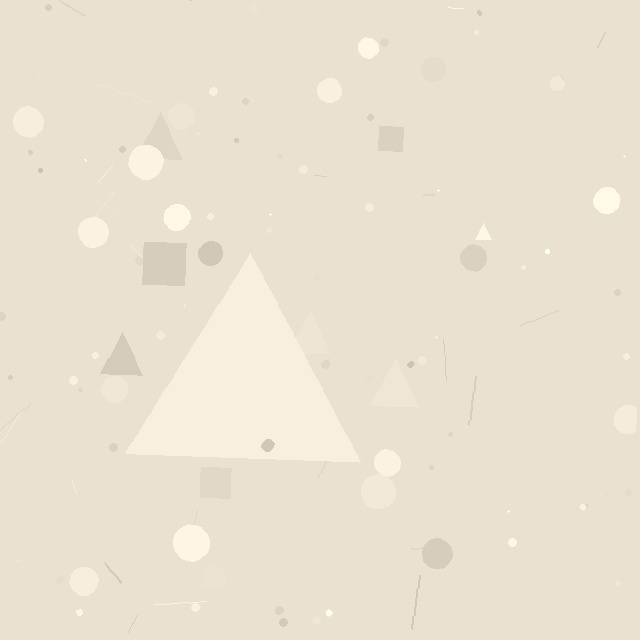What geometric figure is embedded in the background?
A triangle is embedded in the background.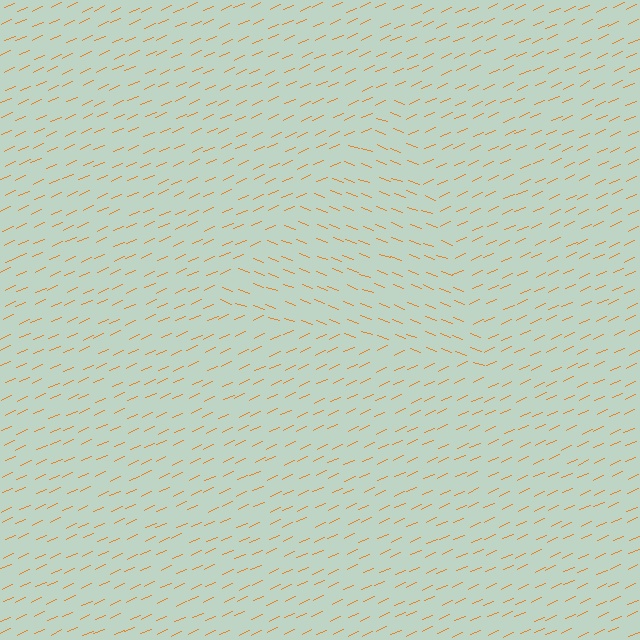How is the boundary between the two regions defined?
The boundary is defined purely by a change in line orientation (approximately 45 degrees difference). All lines are the same color and thickness.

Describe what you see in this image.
The image is filled with small orange line segments. A triangle region in the image has lines oriented differently from the surrounding lines, creating a visible texture boundary.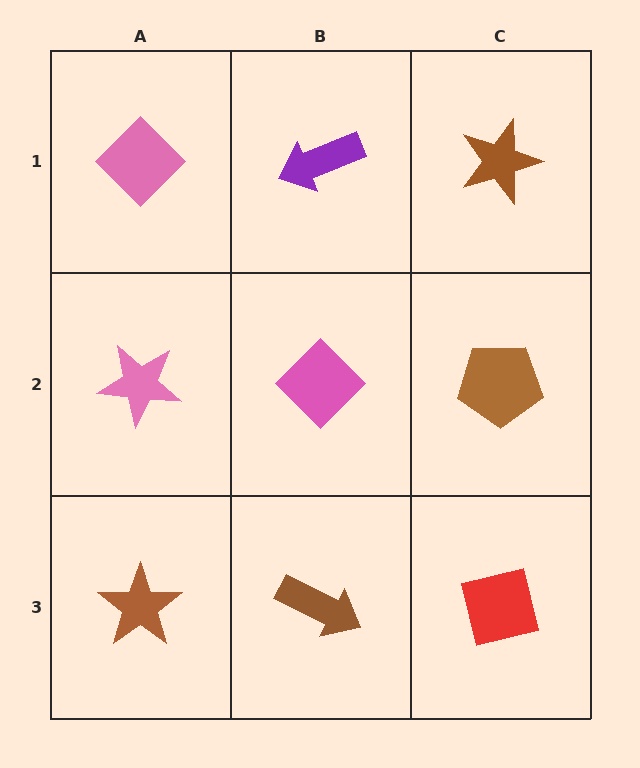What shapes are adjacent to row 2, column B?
A purple arrow (row 1, column B), a brown arrow (row 3, column B), a pink star (row 2, column A), a brown pentagon (row 2, column C).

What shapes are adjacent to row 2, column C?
A brown star (row 1, column C), a red square (row 3, column C), a pink diamond (row 2, column B).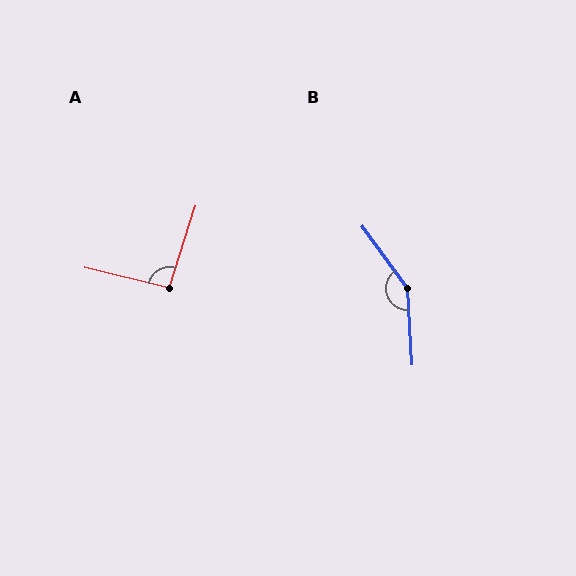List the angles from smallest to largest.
A (95°), B (147°).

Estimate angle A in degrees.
Approximately 95 degrees.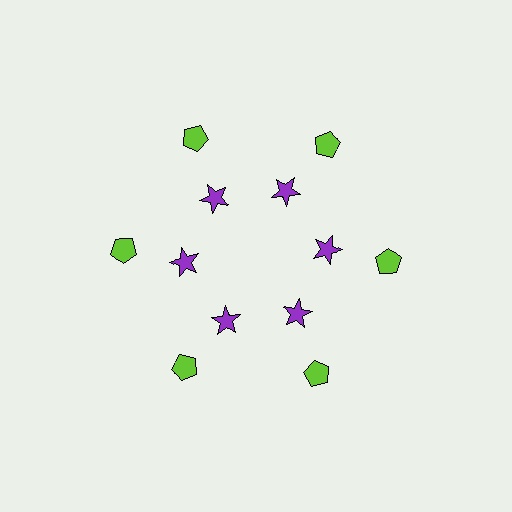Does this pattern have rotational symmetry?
Yes, this pattern has 6-fold rotational symmetry. It looks the same after rotating 60 degrees around the center.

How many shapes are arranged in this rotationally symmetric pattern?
There are 12 shapes, arranged in 6 groups of 2.